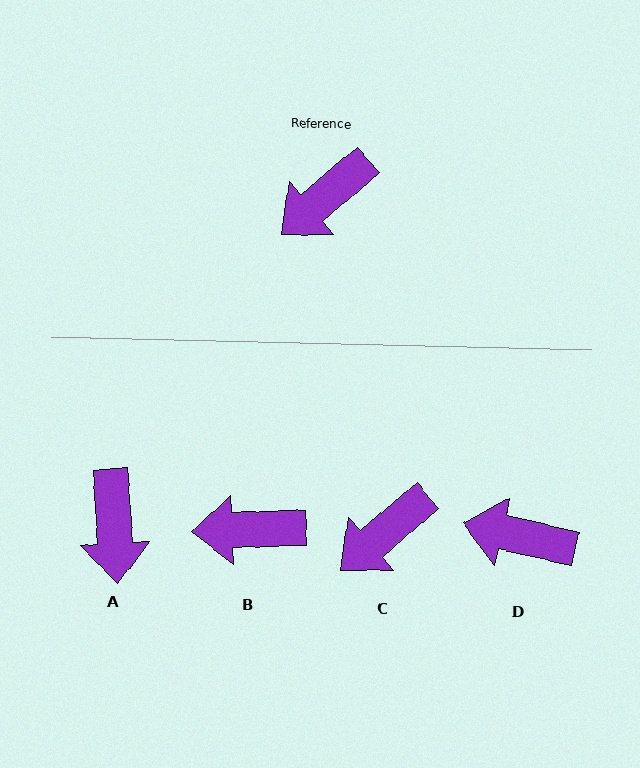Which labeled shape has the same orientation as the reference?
C.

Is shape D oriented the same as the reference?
No, it is off by about 54 degrees.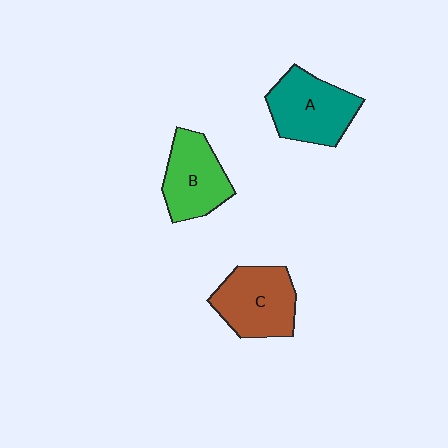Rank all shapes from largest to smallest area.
From largest to smallest: A (teal), C (brown), B (green).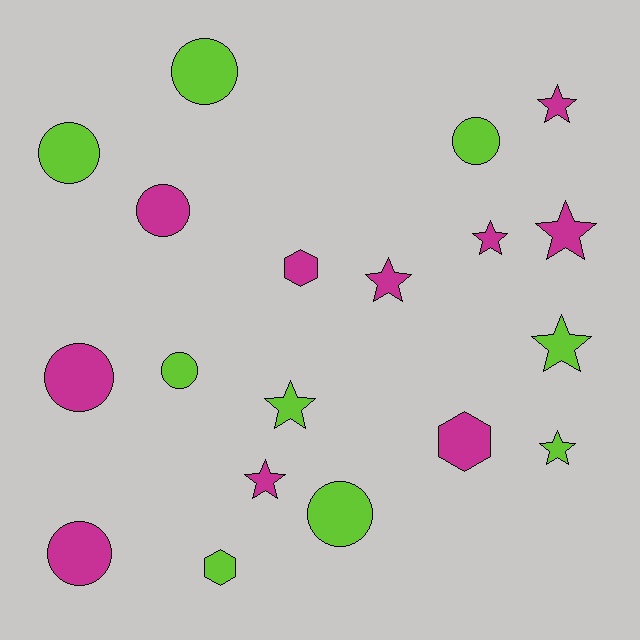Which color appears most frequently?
Magenta, with 10 objects.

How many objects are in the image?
There are 19 objects.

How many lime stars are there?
There are 3 lime stars.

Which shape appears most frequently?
Star, with 8 objects.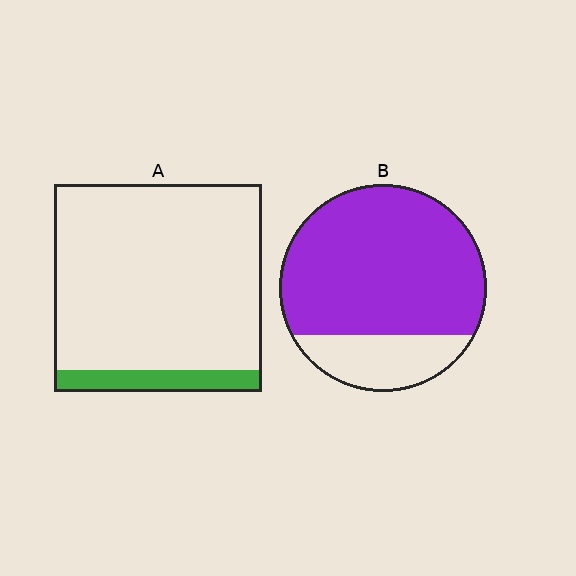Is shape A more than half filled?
No.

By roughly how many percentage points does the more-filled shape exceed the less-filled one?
By roughly 65 percentage points (B over A).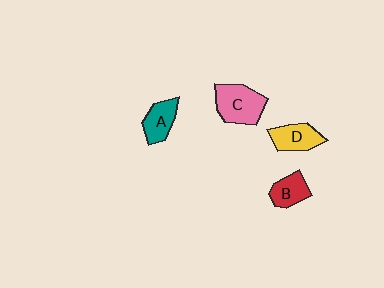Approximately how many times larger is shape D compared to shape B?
Approximately 1.2 times.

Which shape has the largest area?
Shape C (pink).